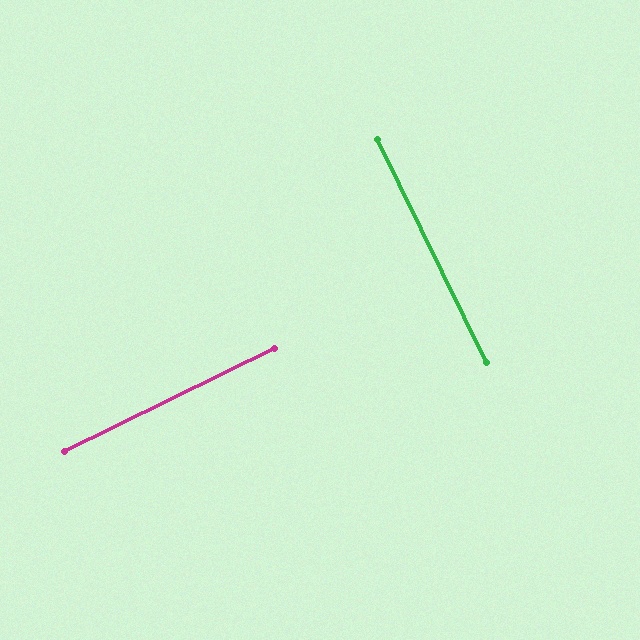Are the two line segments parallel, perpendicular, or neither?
Perpendicular — they meet at approximately 90°.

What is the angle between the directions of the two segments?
Approximately 90 degrees.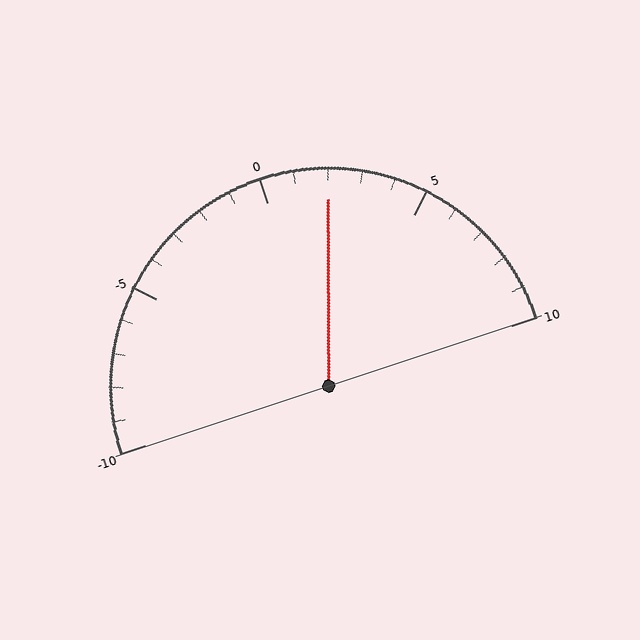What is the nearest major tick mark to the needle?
The nearest major tick mark is 0.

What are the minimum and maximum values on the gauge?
The gauge ranges from -10 to 10.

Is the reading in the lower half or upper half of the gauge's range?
The reading is in the upper half of the range (-10 to 10).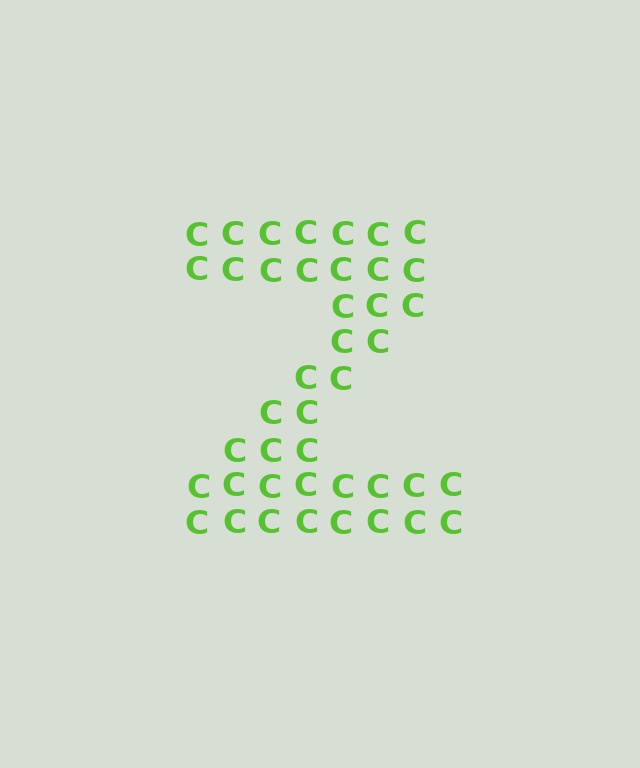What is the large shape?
The large shape is the letter Z.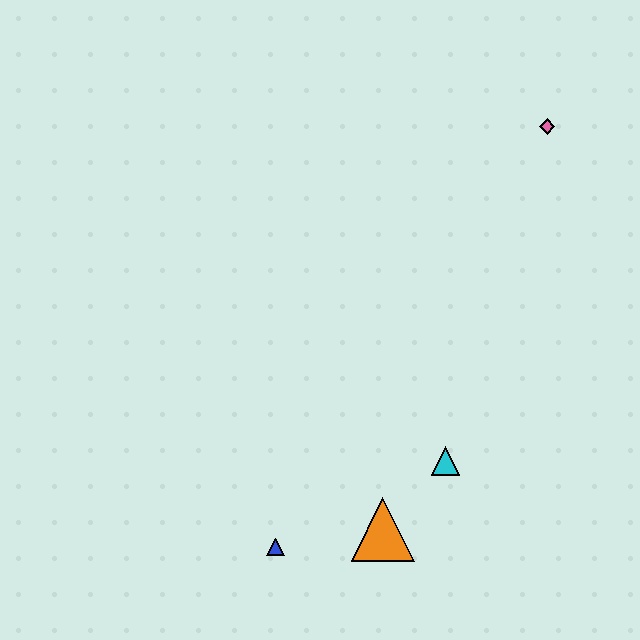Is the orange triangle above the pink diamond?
No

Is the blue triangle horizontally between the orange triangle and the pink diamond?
No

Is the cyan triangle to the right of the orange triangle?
Yes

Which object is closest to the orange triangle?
The cyan triangle is closest to the orange triangle.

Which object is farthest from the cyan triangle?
The pink diamond is farthest from the cyan triangle.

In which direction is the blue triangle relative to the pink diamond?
The blue triangle is below the pink diamond.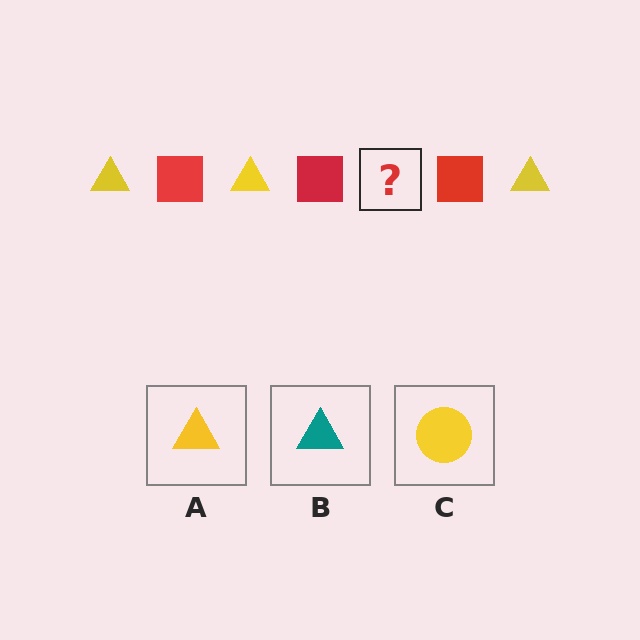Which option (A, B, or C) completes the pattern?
A.